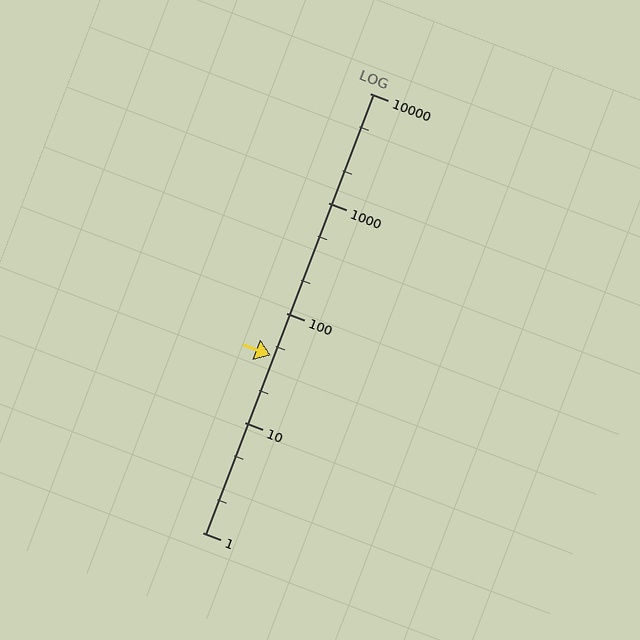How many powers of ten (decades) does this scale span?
The scale spans 4 decades, from 1 to 10000.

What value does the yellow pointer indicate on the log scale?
The pointer indicates approximately 41.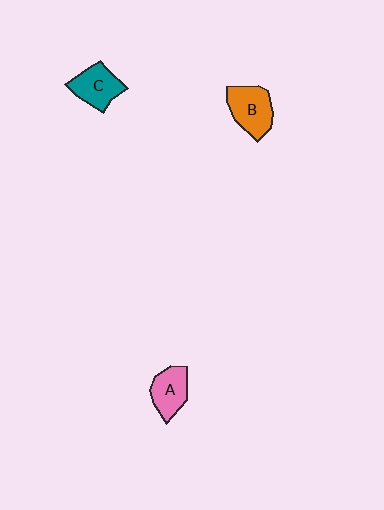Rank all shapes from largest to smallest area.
From largest to smallest: B (orange), C (teal), A (pink).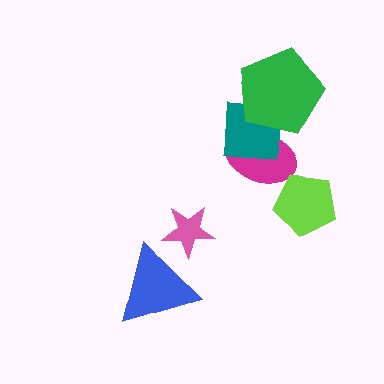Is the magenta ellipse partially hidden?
Yes, it is partially covered by another shape.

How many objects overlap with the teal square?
2 objects overlap with the teal square.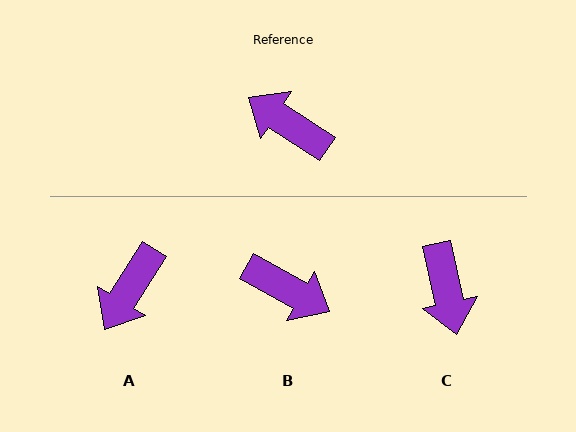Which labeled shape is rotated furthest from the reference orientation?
B, about 176 degrees away.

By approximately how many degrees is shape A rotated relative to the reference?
Approximately 91 degrees counter-clockwise.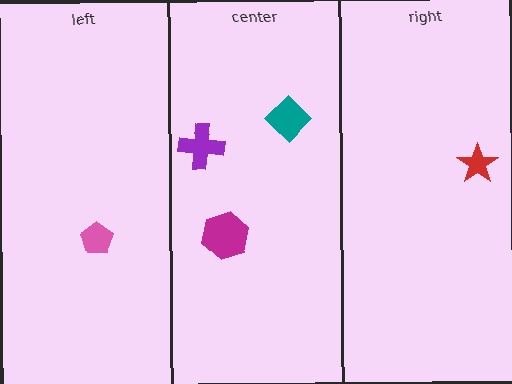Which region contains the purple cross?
The center region.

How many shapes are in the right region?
1.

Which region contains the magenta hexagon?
The center region.